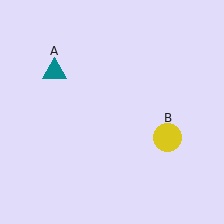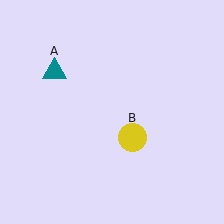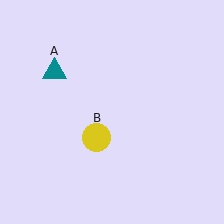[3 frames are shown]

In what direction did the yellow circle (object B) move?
The yellow circle (object B) moved left.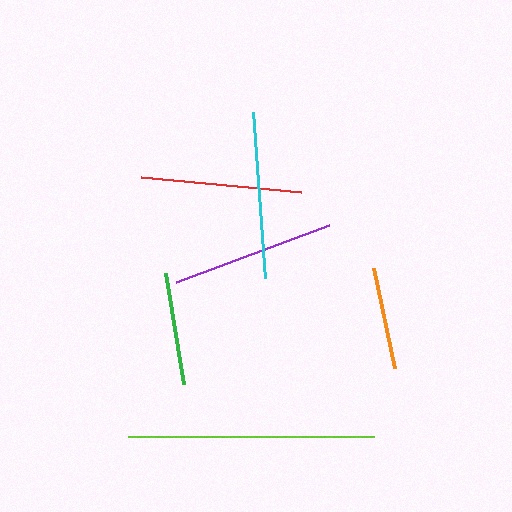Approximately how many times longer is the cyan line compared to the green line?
The cyan line is approximately 1.5 times the length of the green line.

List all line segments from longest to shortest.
From longest to shortest: lime, cyan, purple, red, green, orange.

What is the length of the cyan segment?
The cyan segment is approximately 166 pixels long.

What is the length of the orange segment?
The orange segment is approximately 103 pixels long.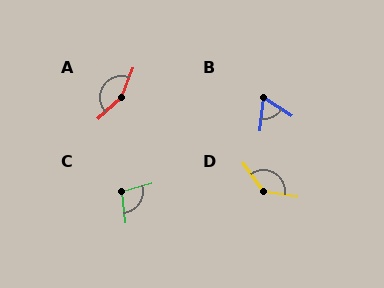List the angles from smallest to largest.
B (62°), C (100°), D (134°), A (155°).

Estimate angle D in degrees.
Approximately 134 degrees.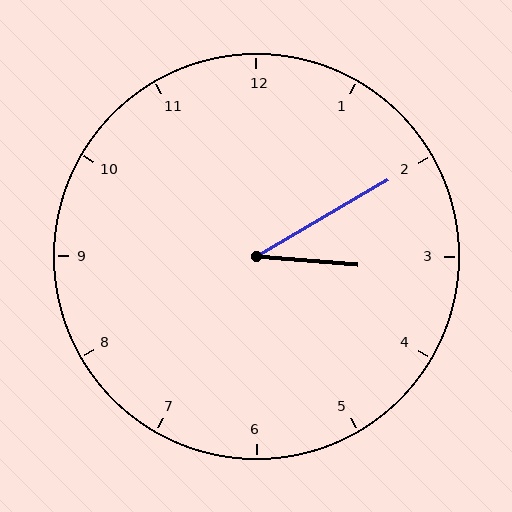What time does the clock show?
3:10.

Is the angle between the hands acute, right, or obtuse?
It is acute.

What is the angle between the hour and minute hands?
Approximately 35 degrees.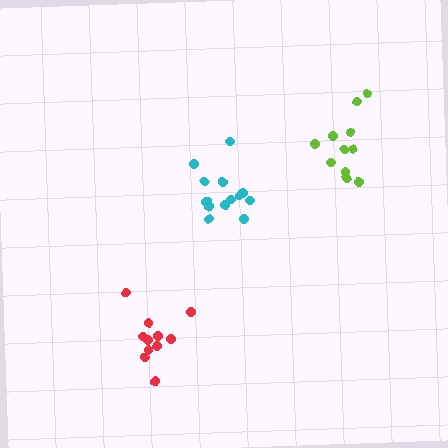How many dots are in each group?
Group 1: 11 dots, Group 2: 14 dots, Group 3: 11 dots (36 total).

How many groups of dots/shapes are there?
There are 3 groups.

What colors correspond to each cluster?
The clusters are colored: red, cyan, lime.